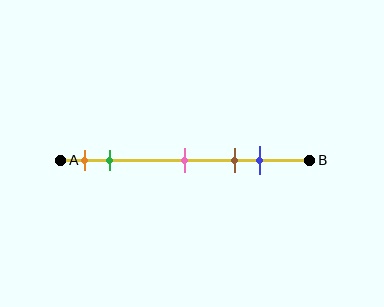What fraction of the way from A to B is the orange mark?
The orange mark is approximately 10% (0.1) of the way from A to B.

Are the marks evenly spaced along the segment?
No, the marks are not evenly spaced.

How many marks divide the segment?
There are 5 marks dividing the segment.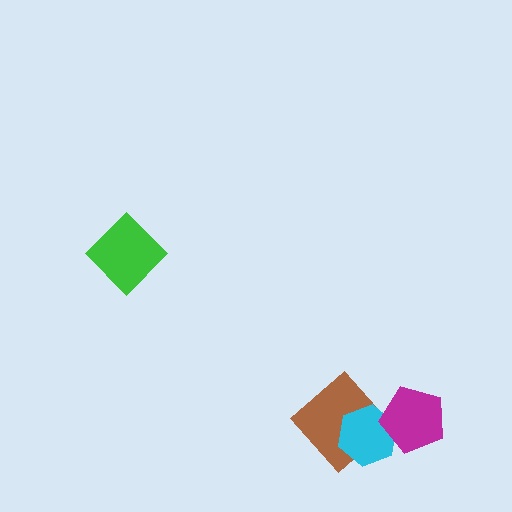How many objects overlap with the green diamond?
0 objects overlap with the green diamond.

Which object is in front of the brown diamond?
The cyan hexagon is in front of the brown diamond.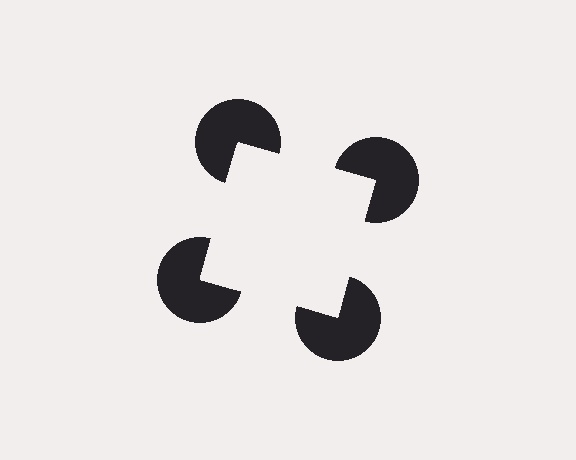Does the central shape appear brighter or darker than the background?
It typically appears slightly brighter than the background, even though no actual brightness change is drawn.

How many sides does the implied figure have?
4 sides.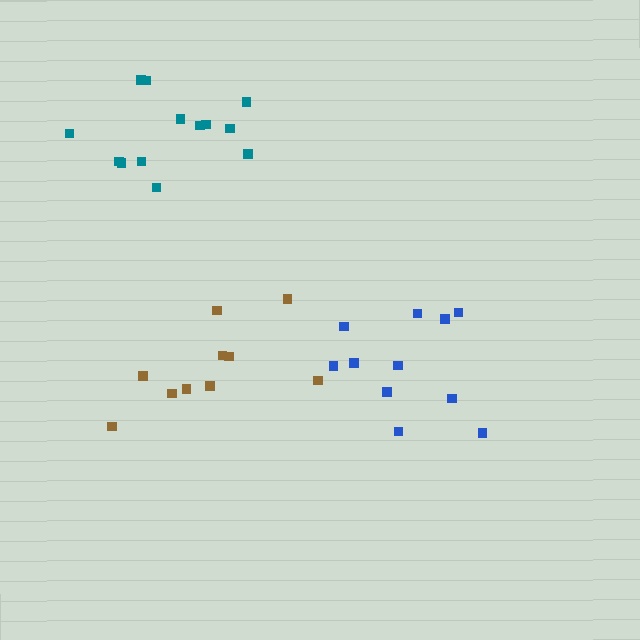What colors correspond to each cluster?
The clusters are colored: blue, brown, teal.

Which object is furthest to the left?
The teal cluster is leftmost.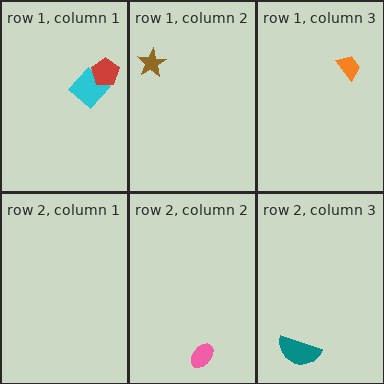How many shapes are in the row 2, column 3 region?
1.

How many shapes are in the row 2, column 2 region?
1.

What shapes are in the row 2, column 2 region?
The pink ellipse.